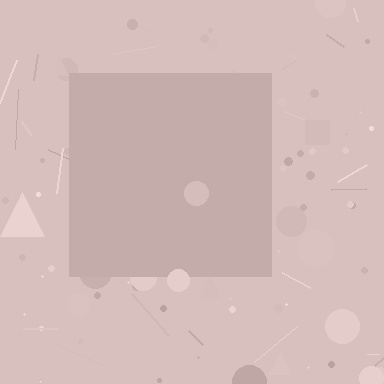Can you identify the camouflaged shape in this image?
The camouflaged shape is a square.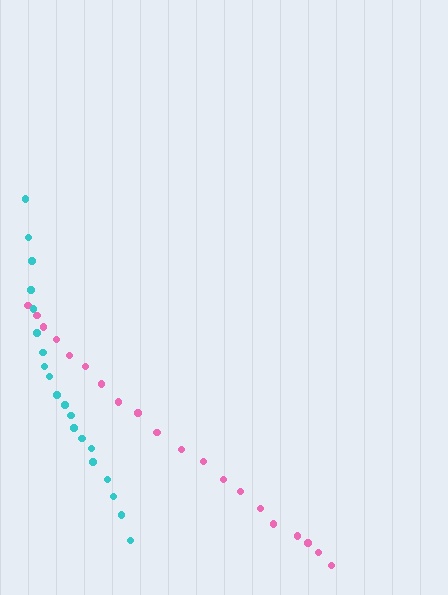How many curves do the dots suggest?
There are 2 distinct paths.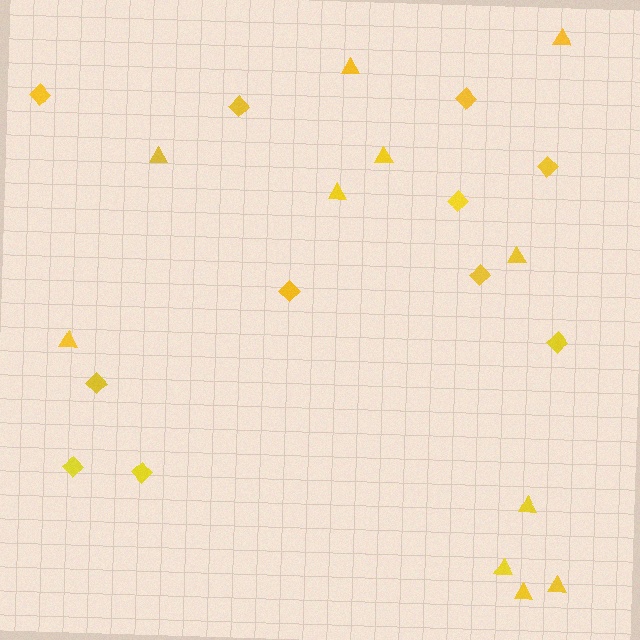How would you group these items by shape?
There are 2 groups: one group of triangles (11) and one group of diamonds (11).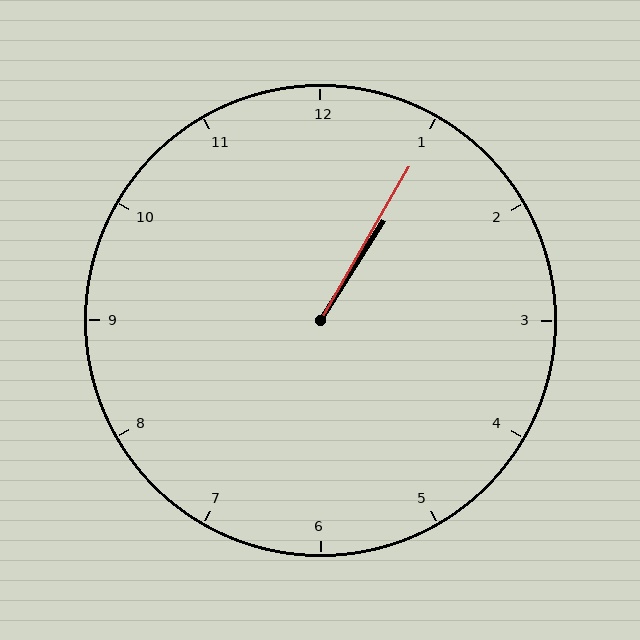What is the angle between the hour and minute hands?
Approximately 2 degrees.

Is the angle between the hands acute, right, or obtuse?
It is acute.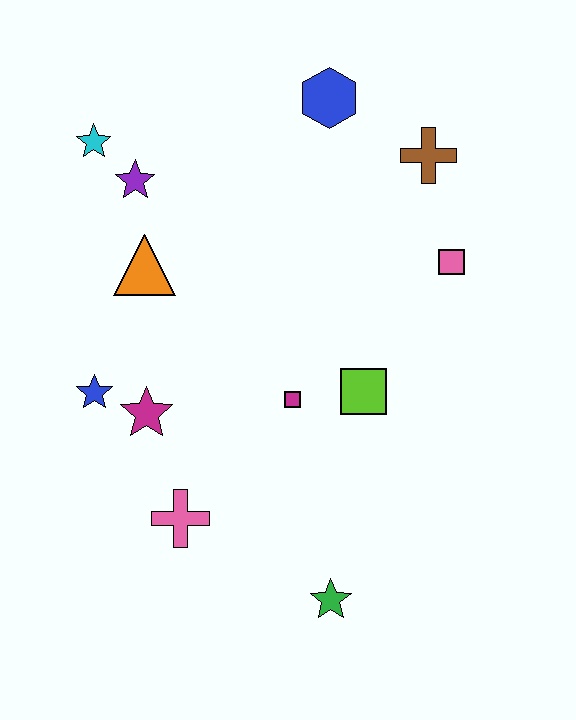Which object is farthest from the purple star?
The green star is farthest from the purple star.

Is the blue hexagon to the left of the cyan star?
No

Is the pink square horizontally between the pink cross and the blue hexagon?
No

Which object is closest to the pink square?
The brown cross is closest to the pink square.